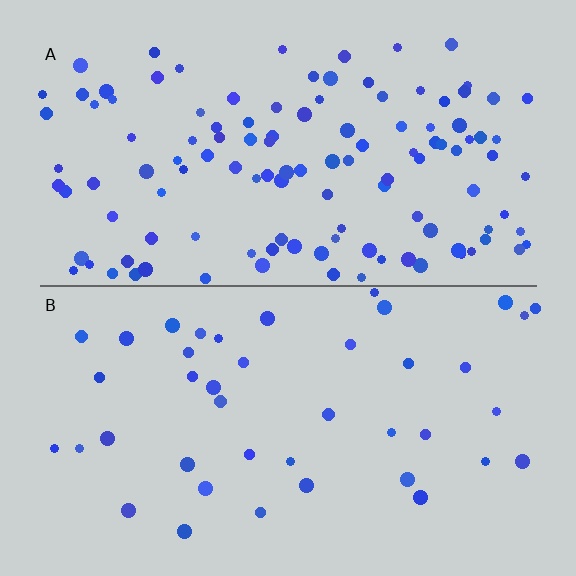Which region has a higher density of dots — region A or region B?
A (the top).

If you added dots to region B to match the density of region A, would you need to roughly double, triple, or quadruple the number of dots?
Approximately triple.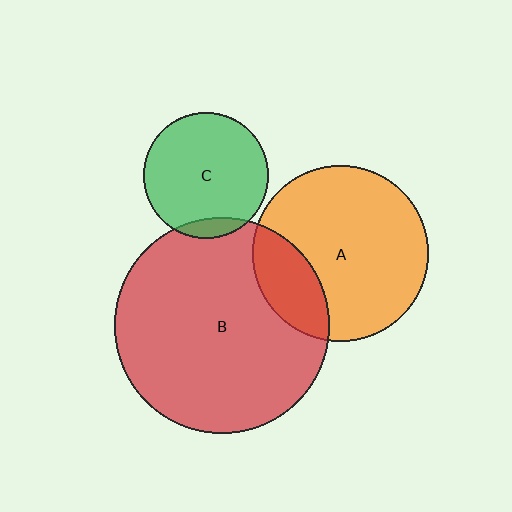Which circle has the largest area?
Circle B (red).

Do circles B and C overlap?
Yes.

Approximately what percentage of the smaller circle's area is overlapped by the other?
Approximately 10%.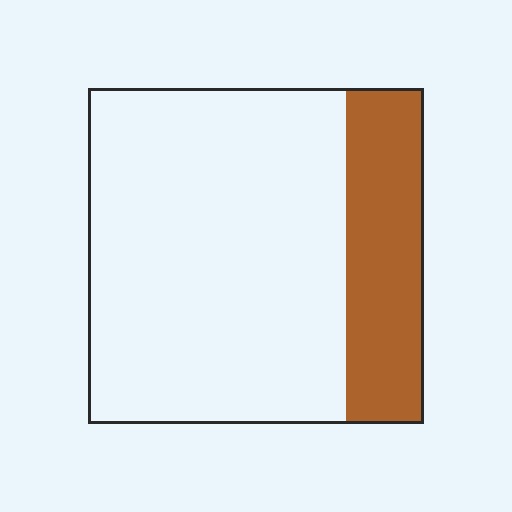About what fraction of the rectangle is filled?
About one quarter (1/4).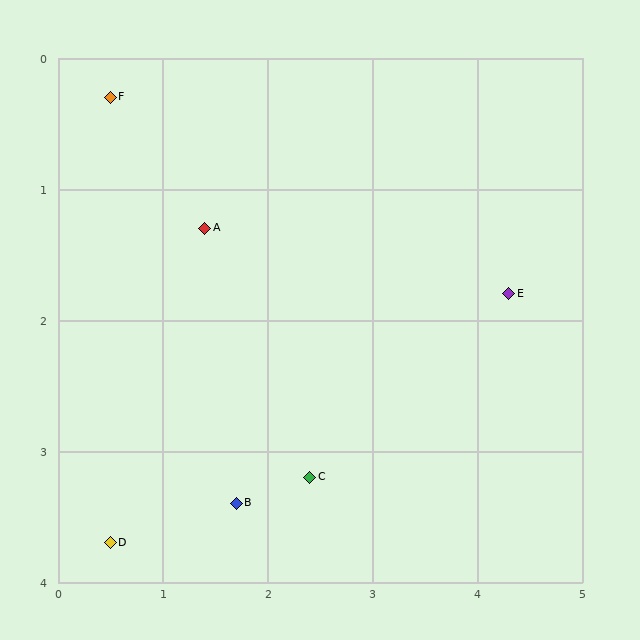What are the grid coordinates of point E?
Point E is at approximately (4.3, 1.8).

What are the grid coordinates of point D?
Point D is at approximately (0.5, 3.7).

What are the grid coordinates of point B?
Point B is at approximately (1.7, 3.4).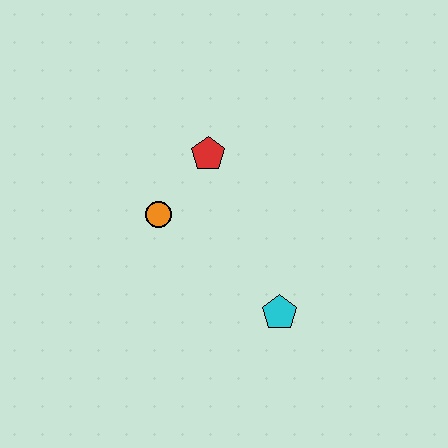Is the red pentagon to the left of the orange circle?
No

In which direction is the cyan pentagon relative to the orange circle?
The cyan pentagon is to the right of the orange circle.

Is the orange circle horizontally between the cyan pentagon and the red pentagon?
No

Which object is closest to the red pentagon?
The orange circle is closest to the red pentagon.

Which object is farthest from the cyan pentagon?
The red pentagon is farthest from the cyan pentagon.